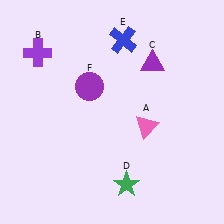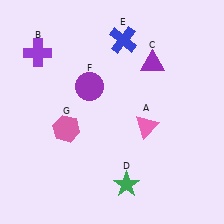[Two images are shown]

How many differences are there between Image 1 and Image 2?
There is 1 difference between the two images.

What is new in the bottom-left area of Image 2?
A pink hexagon (G) was added in the bottom-left area of Image 2.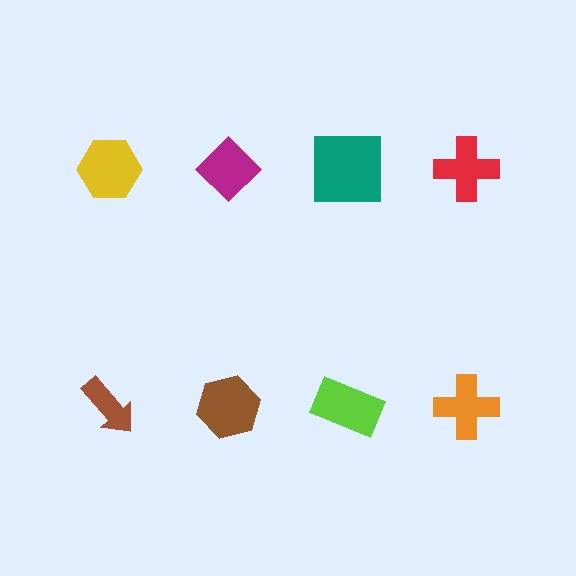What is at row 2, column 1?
A brown arrow.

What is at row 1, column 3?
A teal square.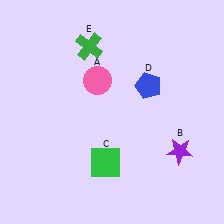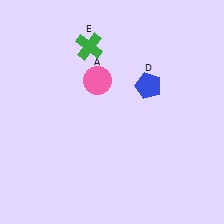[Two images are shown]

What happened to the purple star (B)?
The purple star (B) was removed in Image 2. It was in the bottom-right area of Image 1.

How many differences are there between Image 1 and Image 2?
There are 2 differences between the two images.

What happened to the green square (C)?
The green square (C) was removed in Image 2. It was in the bottom-left area of Image 1.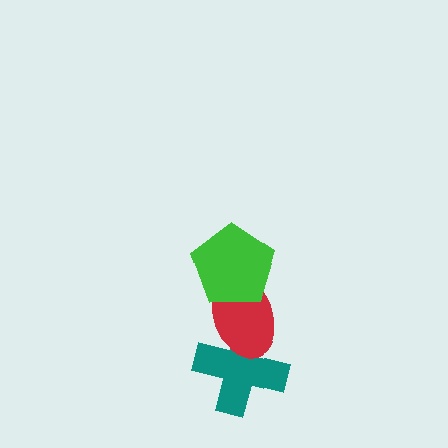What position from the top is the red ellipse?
The red ellipse is 2nd from the top.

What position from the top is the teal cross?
The teal cross is 3rd from the top.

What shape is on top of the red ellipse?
The green pentagon is on top of the red ellipse.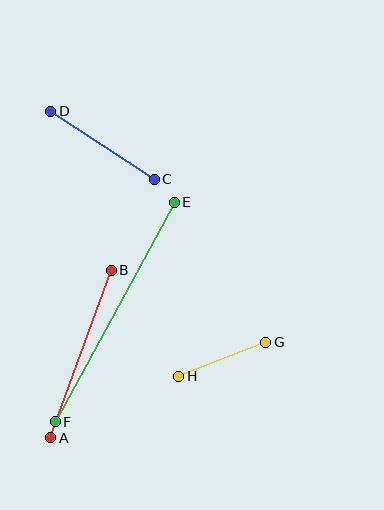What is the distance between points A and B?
The distance is approximately 178 pixels.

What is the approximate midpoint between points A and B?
The midpoint is at approximately (81, 354) pixels.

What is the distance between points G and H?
The distance is approximately 93 pixels.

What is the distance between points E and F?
The distance is approximately 250 pixels.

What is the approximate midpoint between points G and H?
The midpoint is at approximately (222, 359) pixels.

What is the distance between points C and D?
The distance is approximately 124 pixels.